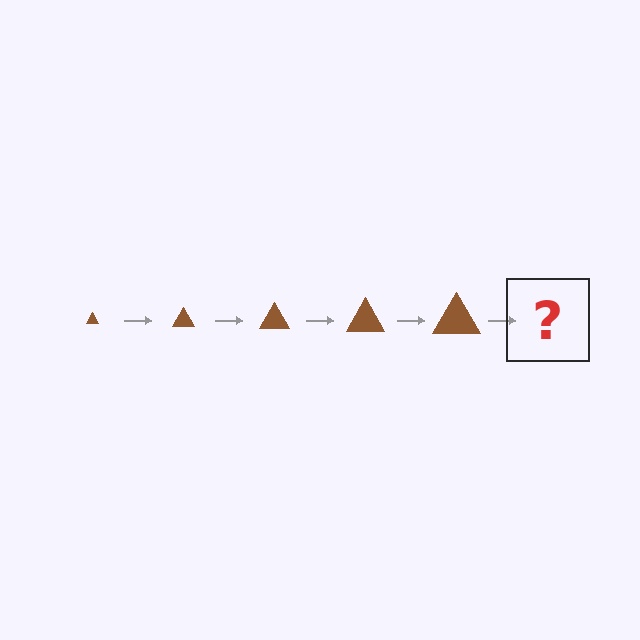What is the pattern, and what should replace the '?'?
The pattern is that the triangle gets progressively larger each step. The '?' should be a brown triangle, larger than the previous one.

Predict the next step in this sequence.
The next step is a brown triangle, larger than the previous one.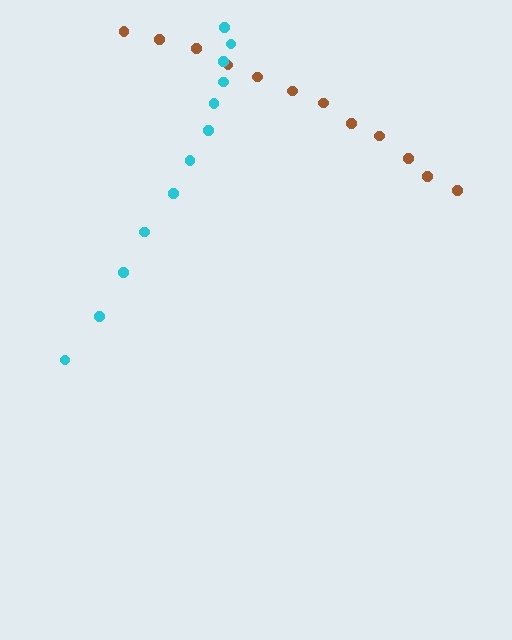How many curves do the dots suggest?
There are 2 distinct paths.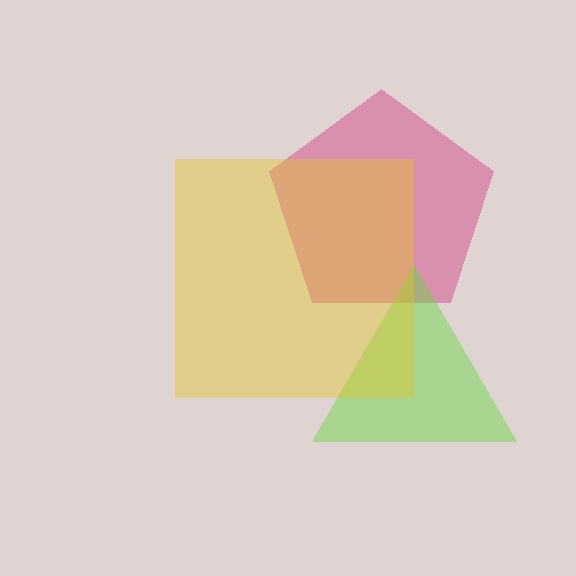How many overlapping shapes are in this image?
There are 3 overlapping shapes in the image.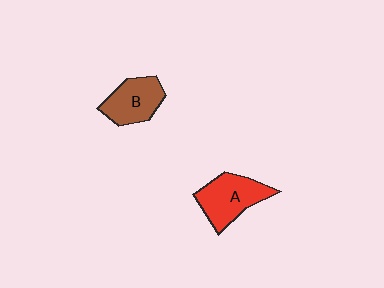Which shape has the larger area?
Shape A (red).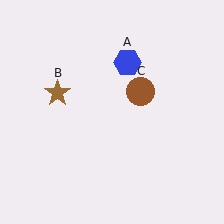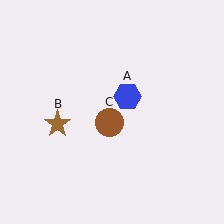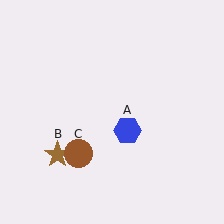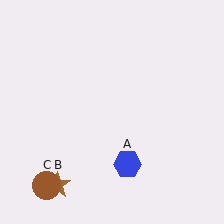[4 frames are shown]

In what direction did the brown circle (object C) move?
The brown circle (object C) moved down and to the left.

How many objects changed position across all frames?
3 objects changed position: blue hexagon (object A), brown star (object B), brown circle (object C).